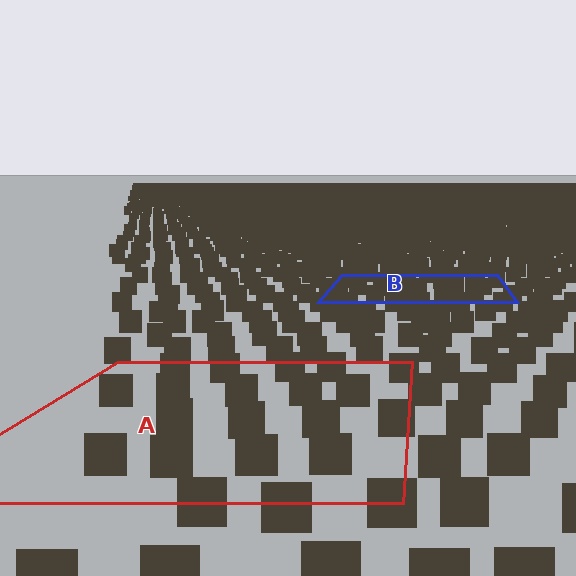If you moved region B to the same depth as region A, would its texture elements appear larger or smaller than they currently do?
They would appear larger. At a closer depth, the same texture elements are projected at a bigger on-screen size.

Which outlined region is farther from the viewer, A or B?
Region B is farther from the viewer — the texture elements inside it appear smaller and more densely packed.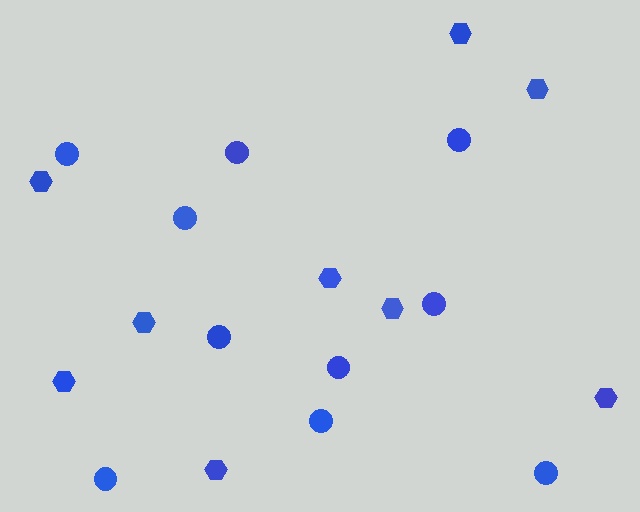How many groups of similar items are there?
There are 2 groups: one group of hexagons (9) and one group of circles (10).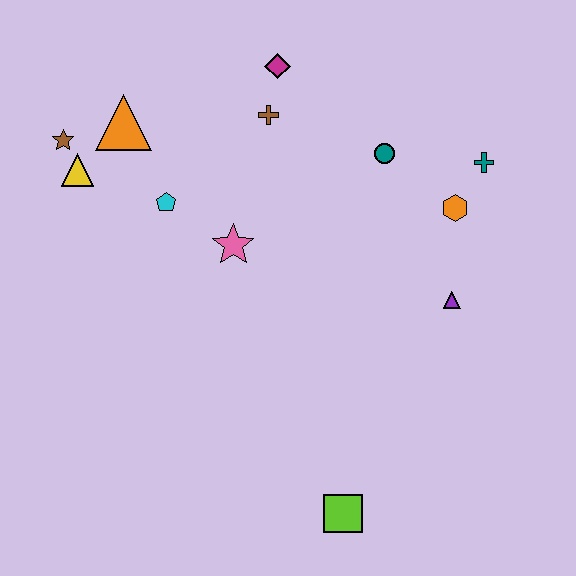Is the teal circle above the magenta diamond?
No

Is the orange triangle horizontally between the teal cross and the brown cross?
No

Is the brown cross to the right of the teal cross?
No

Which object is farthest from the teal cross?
The brown star is farthest from the teal cross.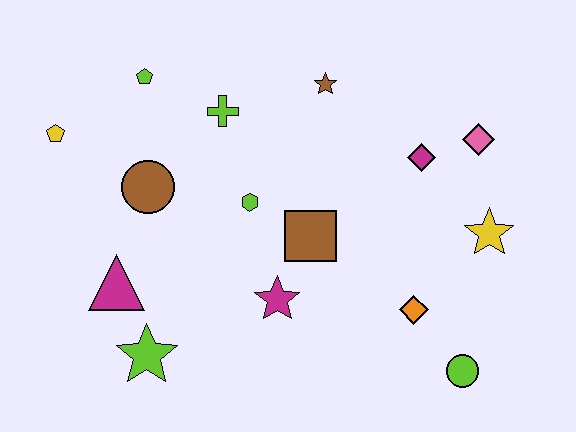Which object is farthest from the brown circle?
The lime circle is farthest from the brown circle.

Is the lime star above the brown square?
No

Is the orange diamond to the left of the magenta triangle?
No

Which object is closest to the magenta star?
The brown square is closest to the magenta star.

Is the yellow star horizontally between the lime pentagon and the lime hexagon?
No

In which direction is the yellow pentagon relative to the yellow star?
The yellow pentagon is to the left of the yellow star.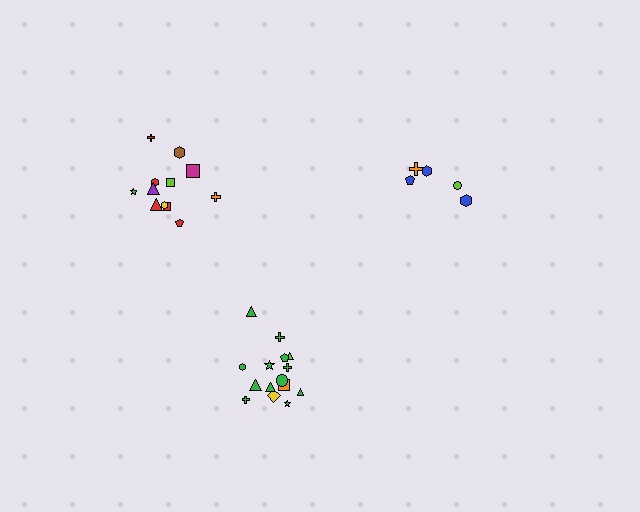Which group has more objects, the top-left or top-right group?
The top-left group.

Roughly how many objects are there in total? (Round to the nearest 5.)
Roughly 30 objects in total.